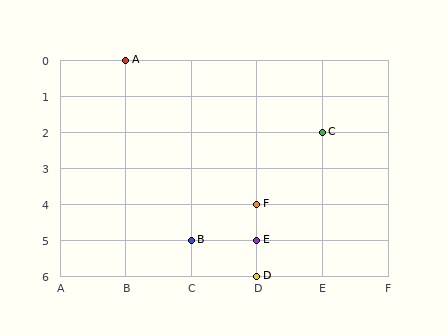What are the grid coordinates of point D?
Point D is at grid coordinates (D, 6).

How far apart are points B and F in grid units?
Points B and F are 1 column and 1 row apart (about 1.4 grid units diagonally).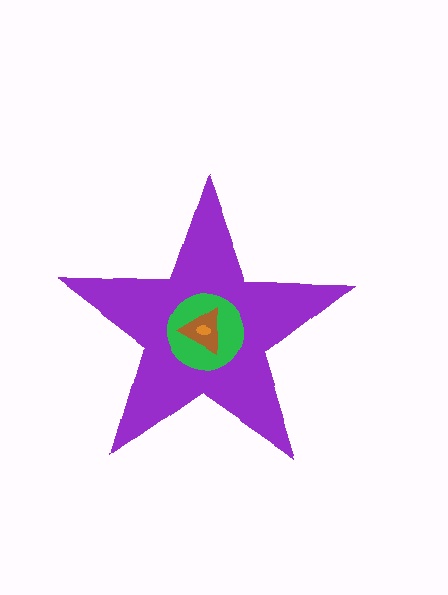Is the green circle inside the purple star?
Yes.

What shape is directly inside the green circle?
The brown triangle.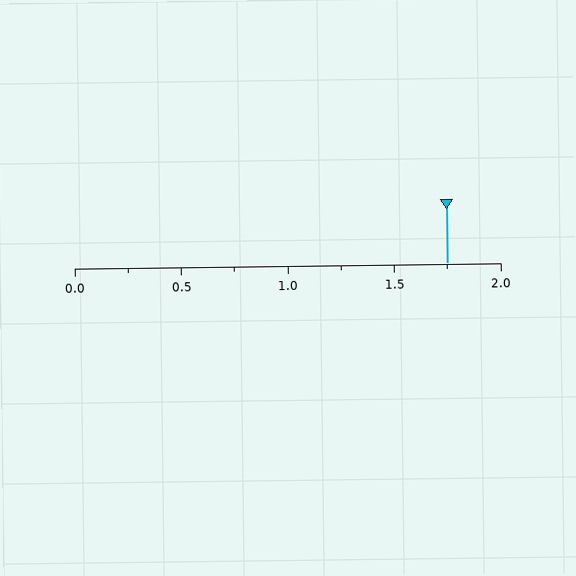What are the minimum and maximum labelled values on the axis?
The axis runs from 0.0 to 2.0.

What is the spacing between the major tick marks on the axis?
The major ticks are spaced 0.5 apart.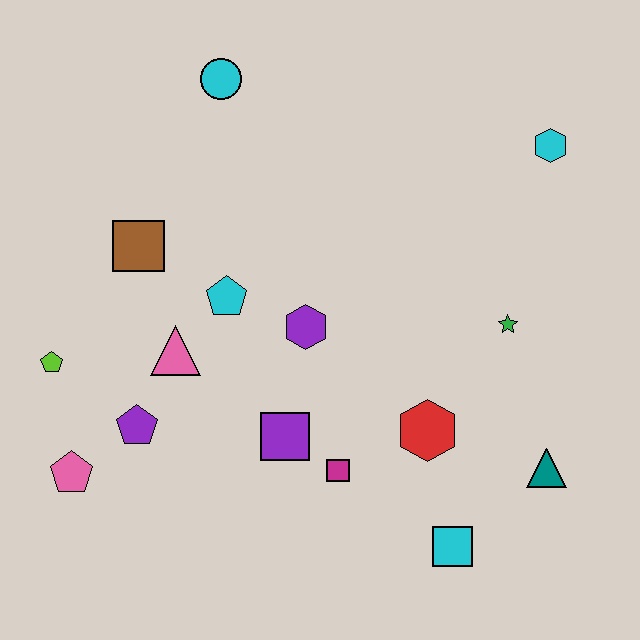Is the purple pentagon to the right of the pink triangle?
No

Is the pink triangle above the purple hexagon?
No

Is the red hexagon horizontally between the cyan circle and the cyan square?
Yes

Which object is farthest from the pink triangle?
The cyan hexagon is farthest from the pink triangle.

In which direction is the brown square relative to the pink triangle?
The brown square is above the pink triangle.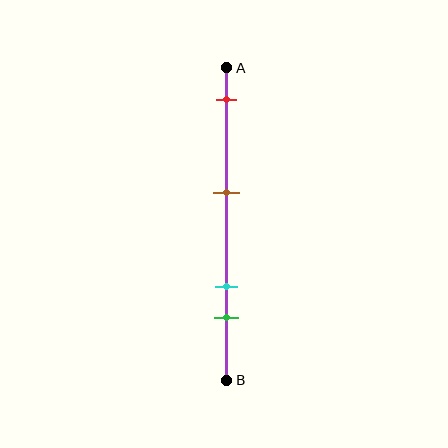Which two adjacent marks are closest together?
The cyan and green marks are the closest adjacent pair.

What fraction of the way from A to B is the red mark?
The red mark is approximately 10% (0.1) of the way from A to B.